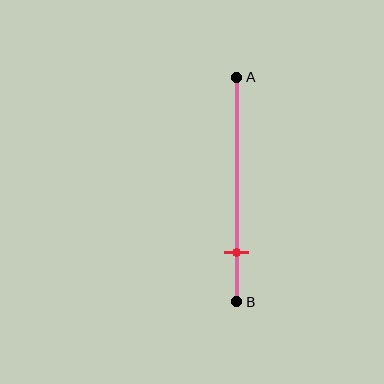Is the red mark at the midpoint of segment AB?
No, the mark is at about 80% from A, not at the 50% midpoint.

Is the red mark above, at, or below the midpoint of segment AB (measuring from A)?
The red mark is below the midpoint of segment AB.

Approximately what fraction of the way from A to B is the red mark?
The red mark is approximately 80% of the way from A to B.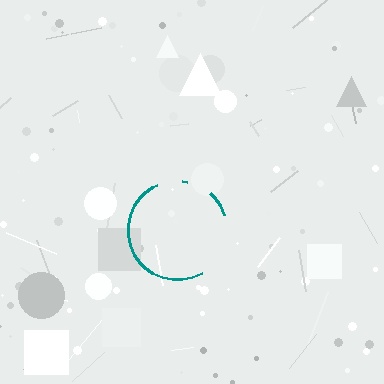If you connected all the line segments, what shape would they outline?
They would outline a circle.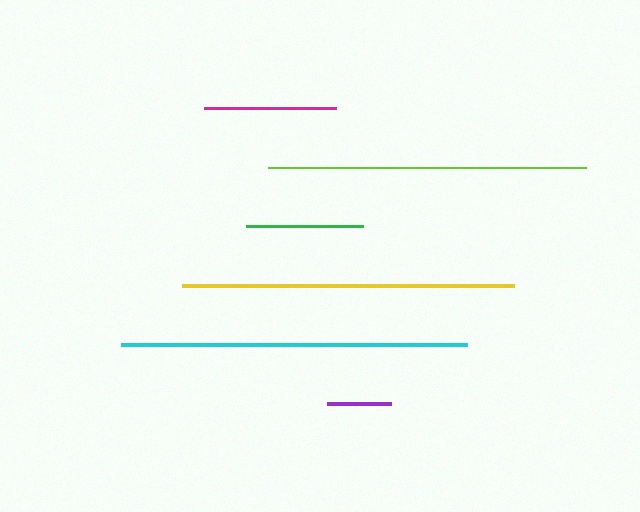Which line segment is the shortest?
The purple line is the shortest at approximately 64 pixels.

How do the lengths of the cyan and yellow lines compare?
The cyan and yellow lines are approximately the same length.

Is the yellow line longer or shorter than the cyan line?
The cyan line is longer than the yellow line.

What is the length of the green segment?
The green segment is approximately 117 pixels long.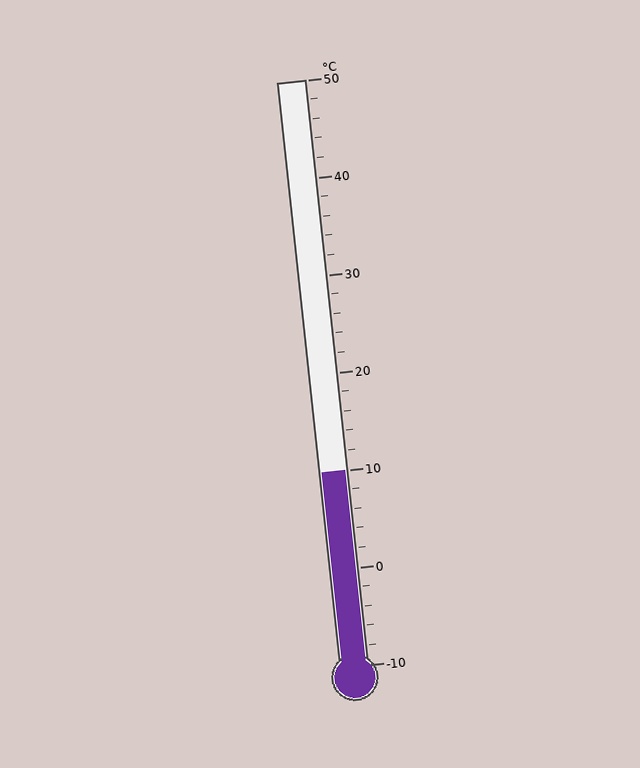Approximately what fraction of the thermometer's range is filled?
The thermometer is filled to approximately 35% of its range.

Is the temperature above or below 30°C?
The temperature is below 30°C.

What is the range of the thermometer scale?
The thermometer scale ranges from -10°C to 50°C.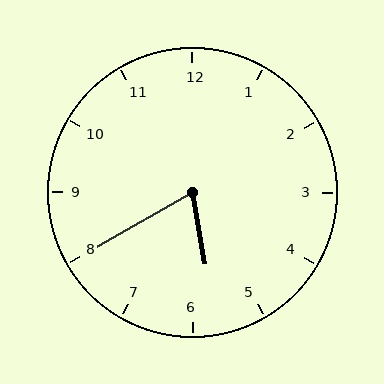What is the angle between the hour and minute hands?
Approximately 70 degrees.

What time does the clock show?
5:40.